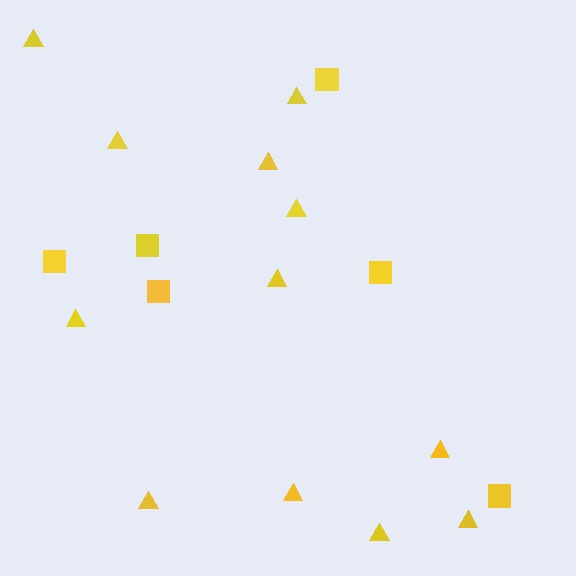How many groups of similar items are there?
There are 2 groups: one group of squares (6) and one group of triangles (12).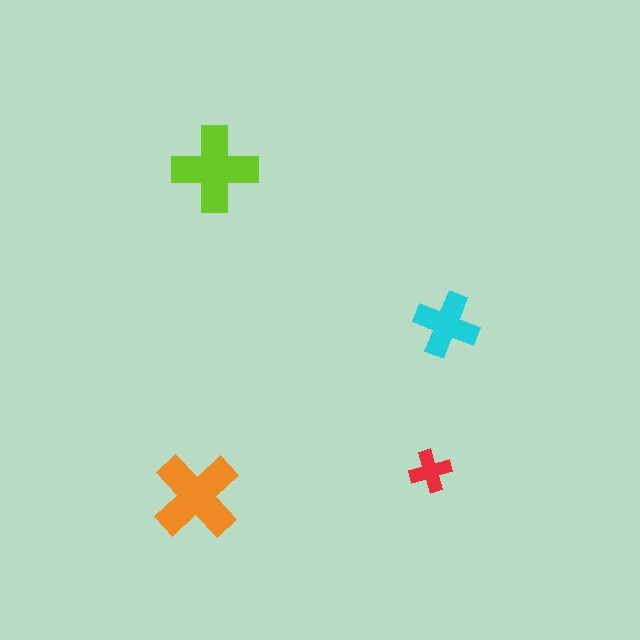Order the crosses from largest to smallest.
the orange one, the lime one, the cyan one, the red one.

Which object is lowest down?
The orange cross is bottommost.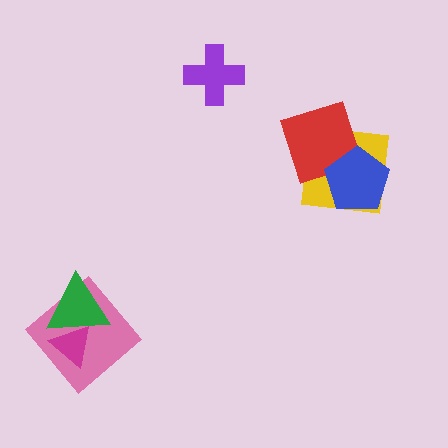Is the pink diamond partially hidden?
Yes, it is partially covered by another shape.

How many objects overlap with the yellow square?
2 objects overlap with the yellow square.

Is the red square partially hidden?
Yes, it is partially covered by another shape.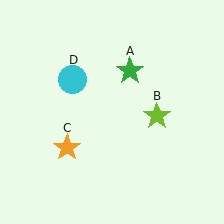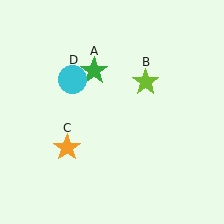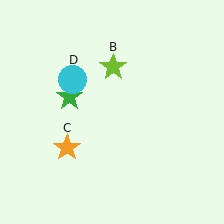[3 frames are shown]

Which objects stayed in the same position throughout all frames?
Orange star (object C) and cyan circle (object D) remained stationary.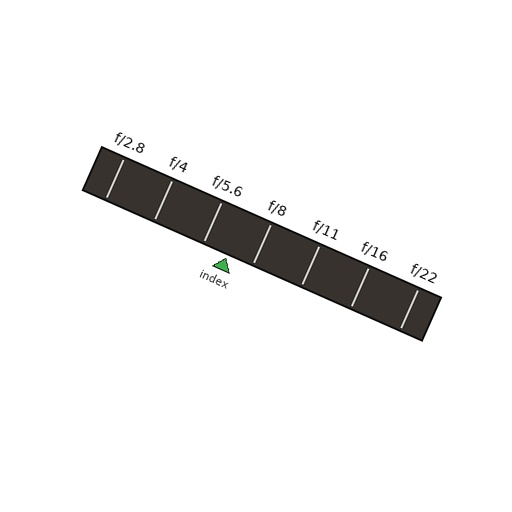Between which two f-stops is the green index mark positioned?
The index mark is between f/5.6 and f/8.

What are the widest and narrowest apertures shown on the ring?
The widest aperture shown is f/2.8 and the narrowest is f/22.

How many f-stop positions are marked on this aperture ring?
There are 7 f-stop positions marked.